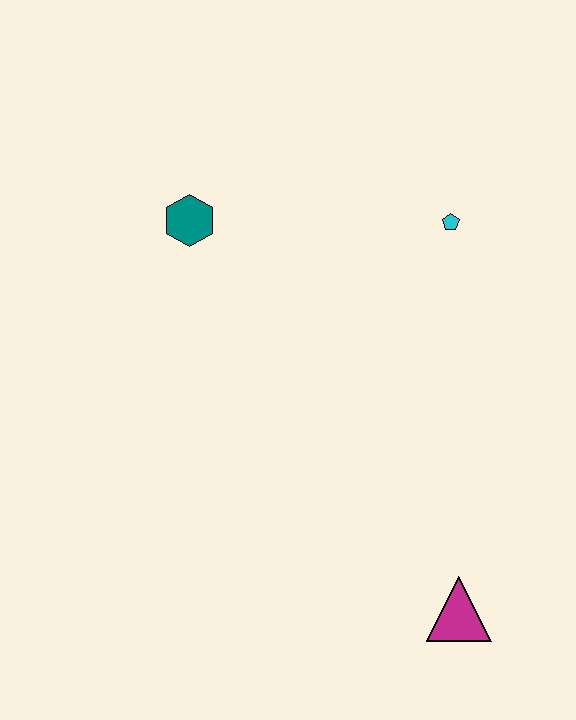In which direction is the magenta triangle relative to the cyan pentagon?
The magenta triangle is below the cyan pentagon.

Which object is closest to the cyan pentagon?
The teal hexagon is closest to the cyan pentagon.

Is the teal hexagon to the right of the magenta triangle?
No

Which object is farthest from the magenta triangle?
The teal hexagon is farthest from the magenta triangle.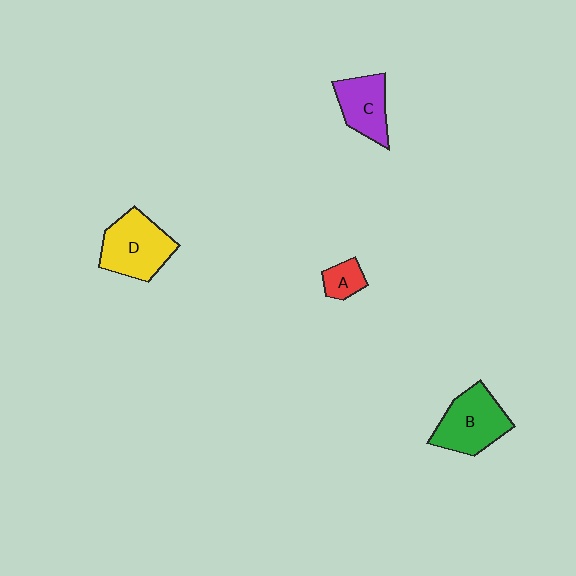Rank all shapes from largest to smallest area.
From largest to smallest: D (yellow), B (green), C (purple), A (red).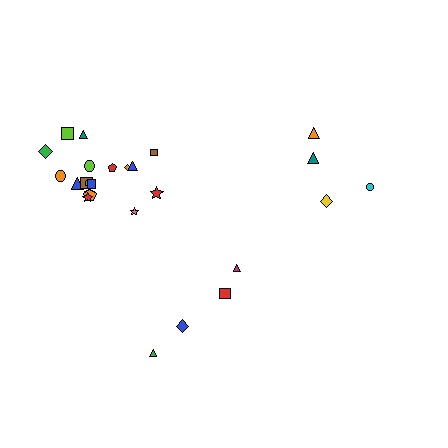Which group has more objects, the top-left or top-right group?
The top-left group.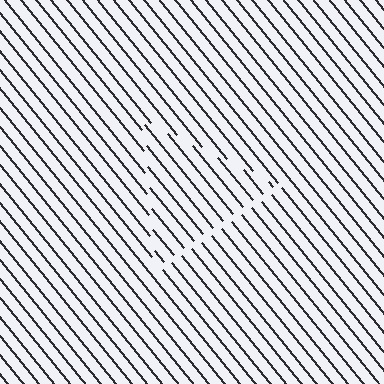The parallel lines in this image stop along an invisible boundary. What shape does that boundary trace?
An illusory triangle. The interior of the shape contains the same grating, shifted by half a period — the contour is defined by the phase discontinuity where line-ends from the inner and outer gratings abut.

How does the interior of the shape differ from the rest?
The interior of the shape contains the same grating, shifted by half a period — the contour is defined by the phase discontinuity where line-ends from the inner and outer gratings abut.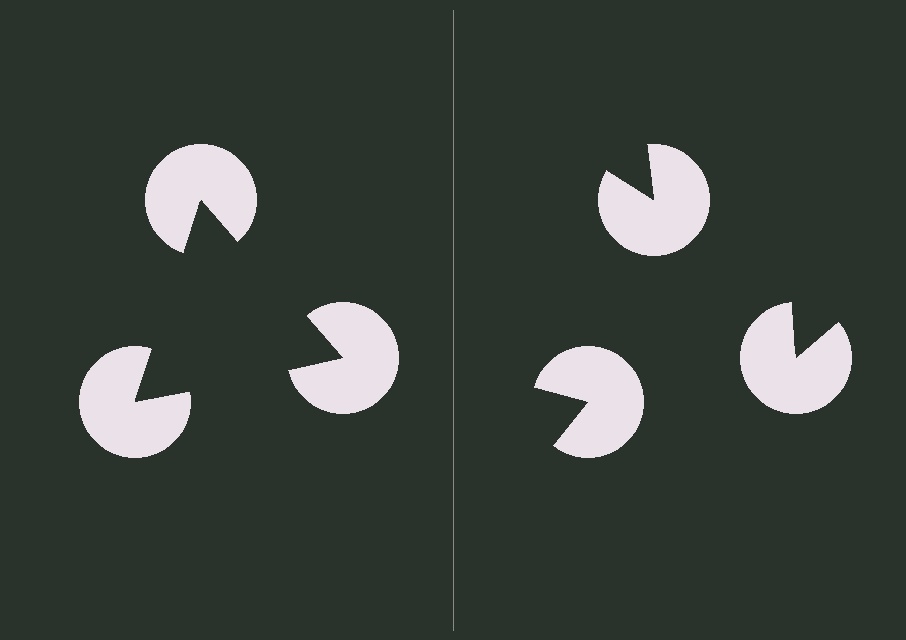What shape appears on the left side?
An illusory triangle.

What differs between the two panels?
The pac-man discs are positioned identically on both sides; only the wedge orientations differ. On the left they align to a triangle; on the right they are misaligned.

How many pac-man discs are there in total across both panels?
6 — 3 on each side.